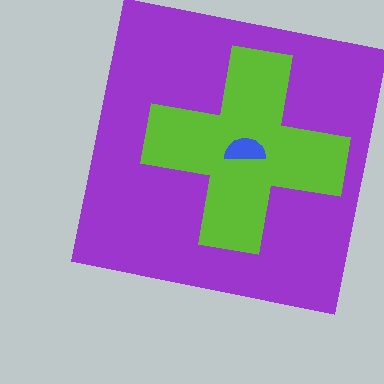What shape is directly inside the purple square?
The lime cross.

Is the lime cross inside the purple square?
Yes.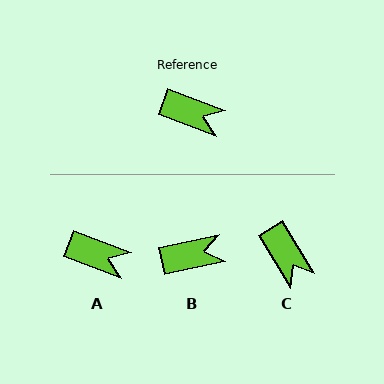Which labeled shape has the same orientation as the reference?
A.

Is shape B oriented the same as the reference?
No, it is off by about 32 degrees.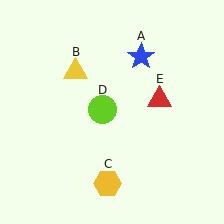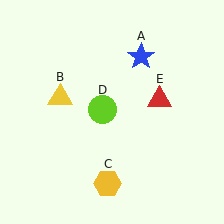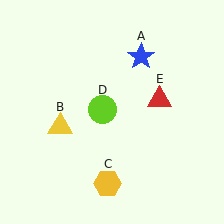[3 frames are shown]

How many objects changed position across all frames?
1 object changed position: yellow triangle (object B).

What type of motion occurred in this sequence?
The yellow triangle (object B) rotated counterclockwise around the center of the scene.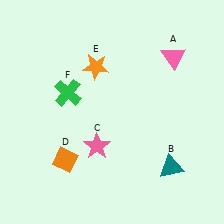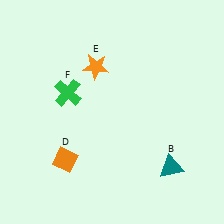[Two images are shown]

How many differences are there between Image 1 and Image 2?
There are 2 differences between the two images.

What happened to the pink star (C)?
The pink star (C) was removed in Image 2. It was in the bottom-left area of Image 1.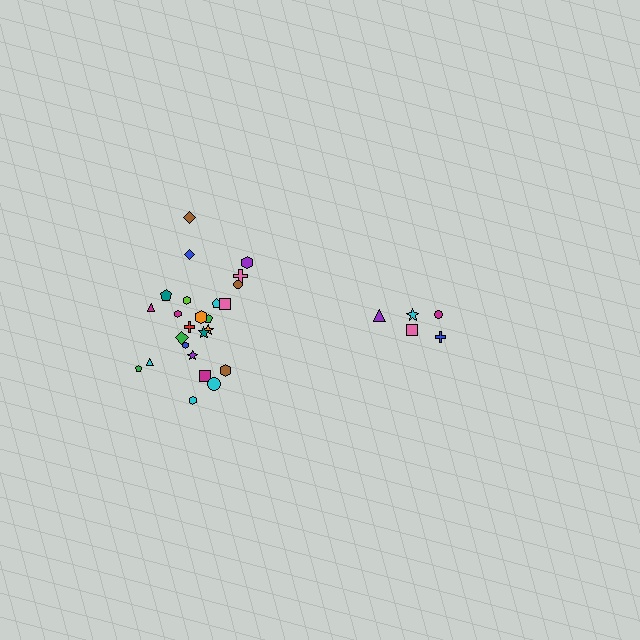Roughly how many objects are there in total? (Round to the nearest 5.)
Roughly 30 objects in total.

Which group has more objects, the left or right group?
The left group.